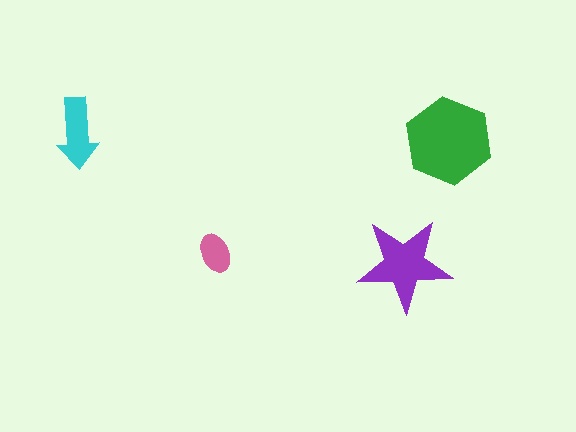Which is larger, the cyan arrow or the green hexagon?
The green hexagon.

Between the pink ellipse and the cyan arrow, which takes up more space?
The cyan arrow.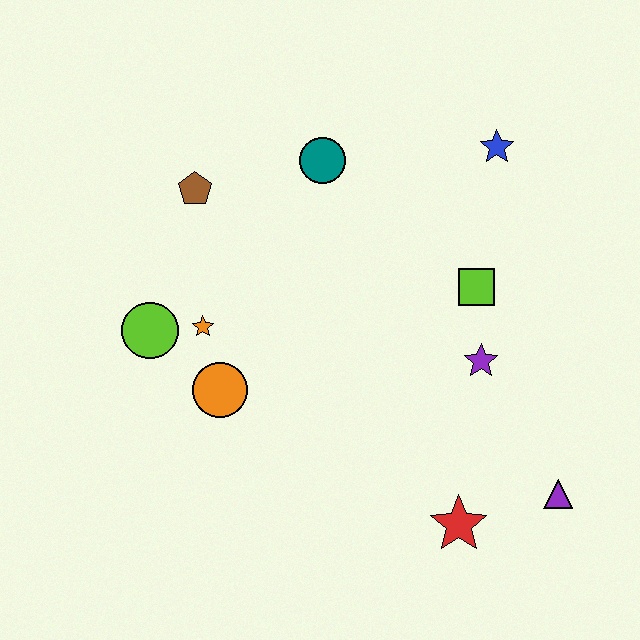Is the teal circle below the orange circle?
No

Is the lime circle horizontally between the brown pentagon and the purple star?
No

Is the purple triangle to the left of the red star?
No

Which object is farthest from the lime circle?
The purple triangle is farthest from the lime circle.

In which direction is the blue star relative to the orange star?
The blue star is to the right of the orange star.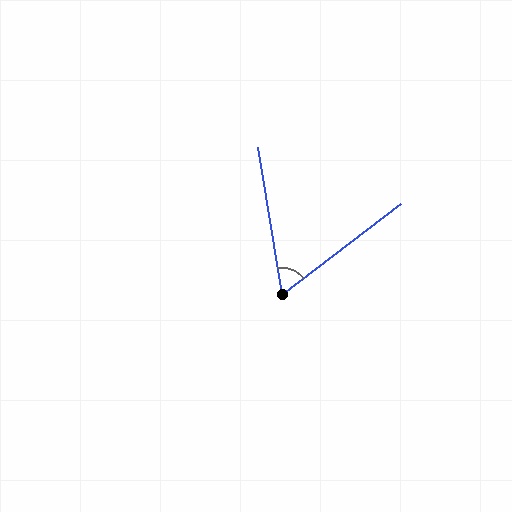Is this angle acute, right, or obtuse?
It is acute.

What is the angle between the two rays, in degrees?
Approximately 62 degrees.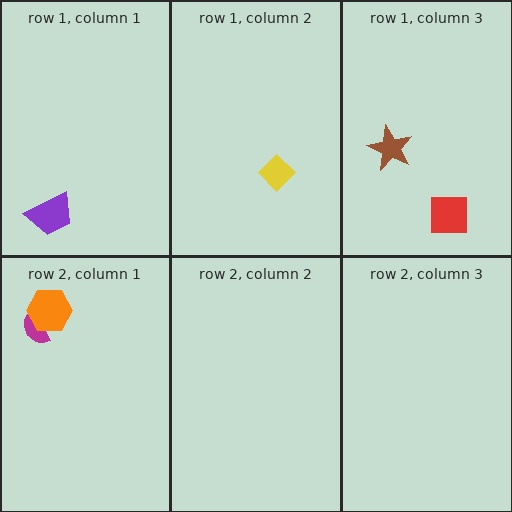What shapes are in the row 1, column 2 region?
The yellow diamond.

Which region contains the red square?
The row 1, column 3 region.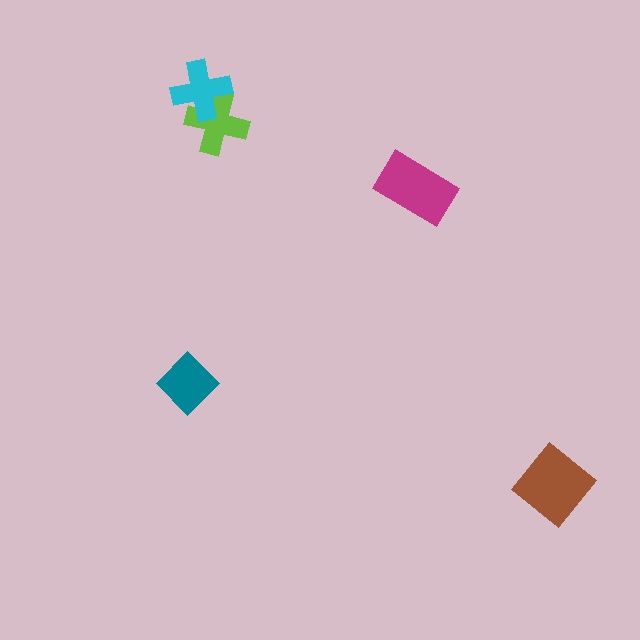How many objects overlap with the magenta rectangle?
0 objects overlap with the magenta rectangle.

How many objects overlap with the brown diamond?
0 objects overlap with the brown diamond.